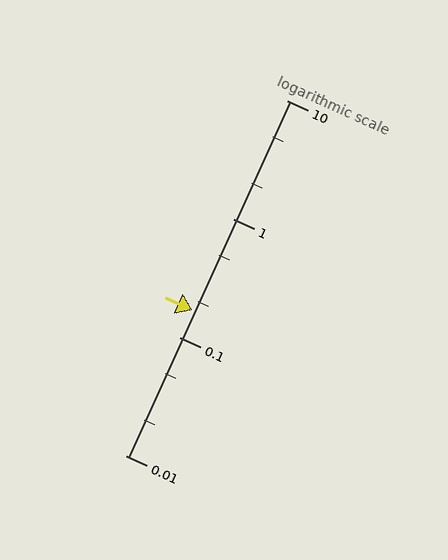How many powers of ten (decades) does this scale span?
The scale spans 3 decades, from 0.01 to 10.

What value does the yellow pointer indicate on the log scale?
The pointer indicates approximately 0.17.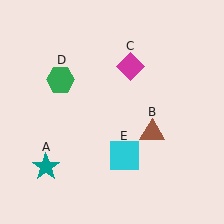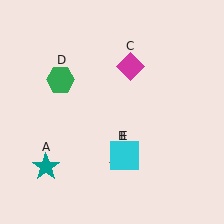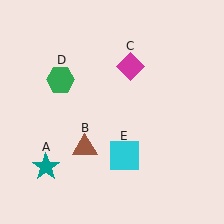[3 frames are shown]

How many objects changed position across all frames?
1 object changed position: brown triangle (object B).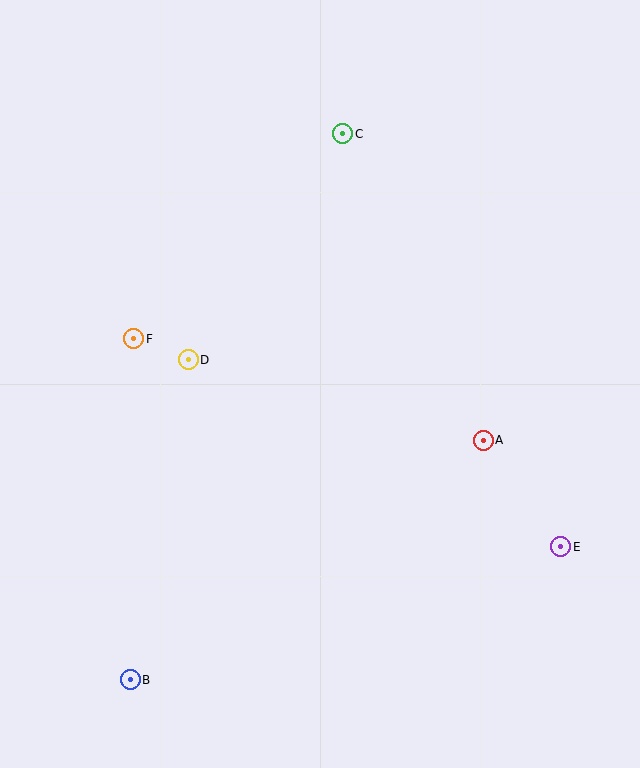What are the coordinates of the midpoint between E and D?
The midpoint between E and D is at (375, 453).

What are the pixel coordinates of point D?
Point D is at (188, 360).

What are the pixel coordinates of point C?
Point C is at (343, 134).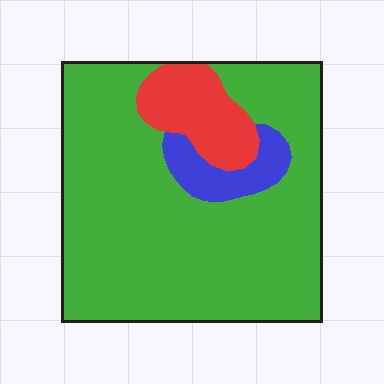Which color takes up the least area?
Blue, at roughly 10%.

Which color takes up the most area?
Green, at roughly 80%.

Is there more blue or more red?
Red.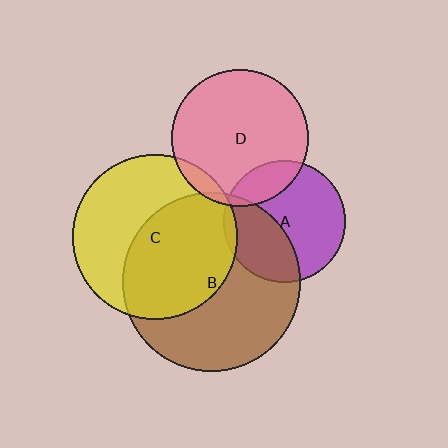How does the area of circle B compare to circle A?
Approximately 2.2 times.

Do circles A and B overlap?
Yes.